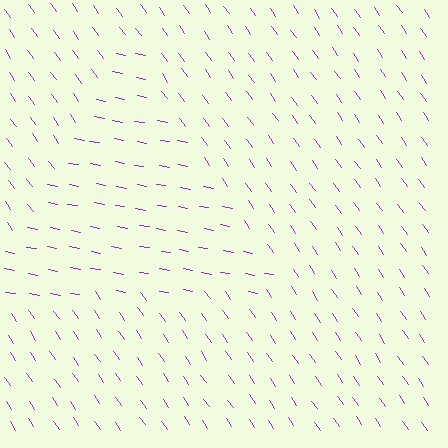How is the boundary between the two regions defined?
The boundary is defined purely by a change in line orientation (approximately 45 degrees difference). All lines are the same color and thickness.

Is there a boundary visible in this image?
Yes, there is a texture boundary formed by a change in line orientation.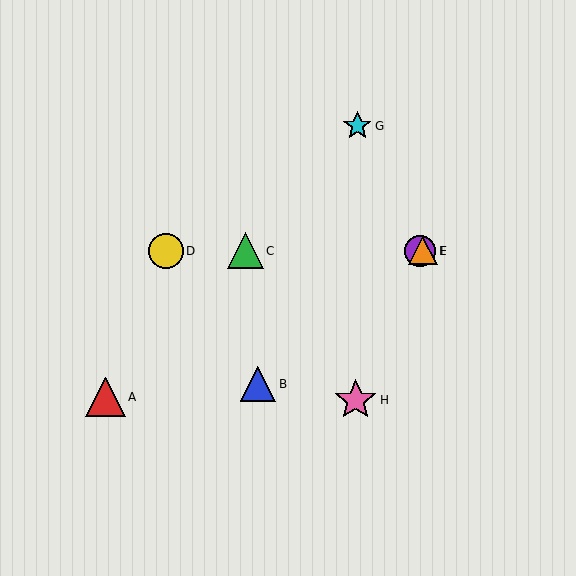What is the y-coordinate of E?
Object E is at y≈251.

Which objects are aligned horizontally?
Objects C, D, E, F are aligned horizontally.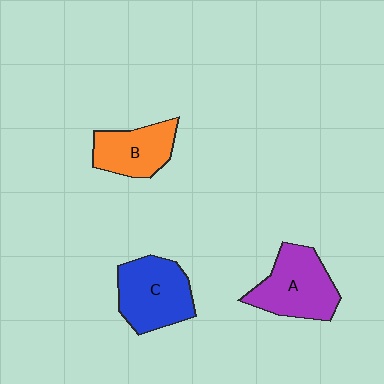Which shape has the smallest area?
Shape B (orange).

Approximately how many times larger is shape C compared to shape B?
Approximately 1.3 times.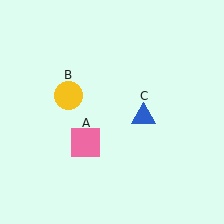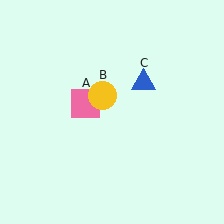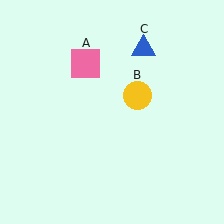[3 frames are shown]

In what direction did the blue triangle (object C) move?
The blue triangle (object C) moved up.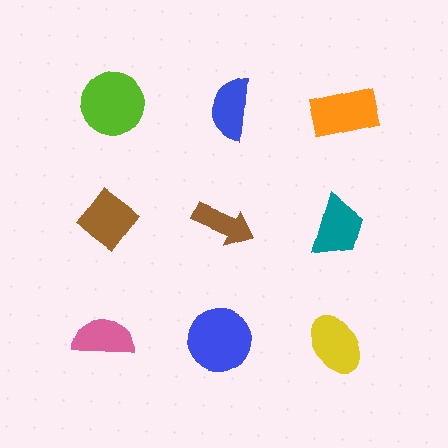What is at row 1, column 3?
An orange rectangle.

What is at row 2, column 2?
A brown arrow.